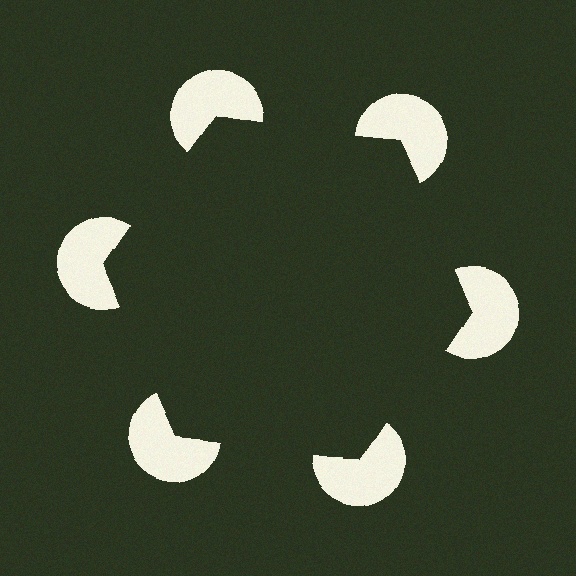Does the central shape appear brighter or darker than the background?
It typically appears slightly darker than the background, even though no actual brightness change is drawn.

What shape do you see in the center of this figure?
An illusory hexagon — its edges are inferred from the aligned wedge cuts in the pac-man discs, not physically drawn.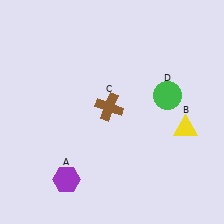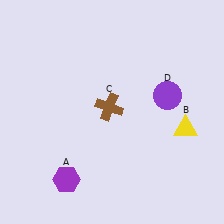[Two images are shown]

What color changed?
The circle (D) changed from green in Image 1 to purple in Image 2.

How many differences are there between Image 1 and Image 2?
There is 1 difference between the two images.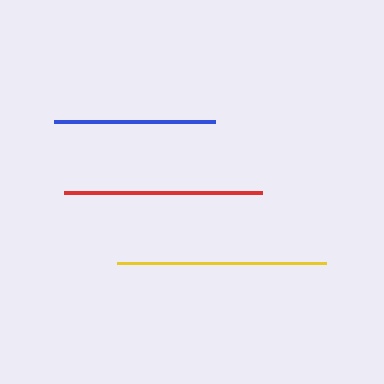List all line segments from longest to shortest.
From longest to shortest: yellow, red, blue.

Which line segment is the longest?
The yellow line is the longest at approximately 209 pixels.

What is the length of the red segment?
The red segment is approximately 197 pixels long.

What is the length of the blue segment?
The blue segment is approximately 162 pixels long.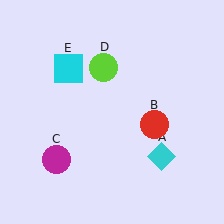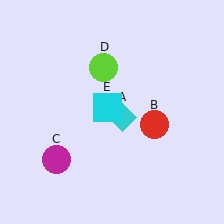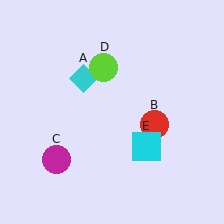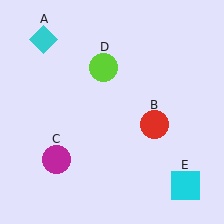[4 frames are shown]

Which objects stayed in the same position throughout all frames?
Red circle (object B) and magenta circle (object C) and lime circle (object D) remained stationary.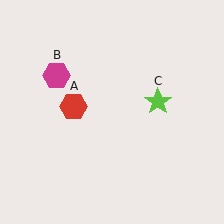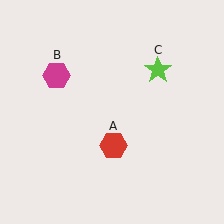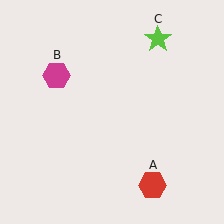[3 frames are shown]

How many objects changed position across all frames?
2 objects changed position: red hexagon (object A), lime star (object C).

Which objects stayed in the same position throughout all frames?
Magenta hexagon (object B) remained stationary.